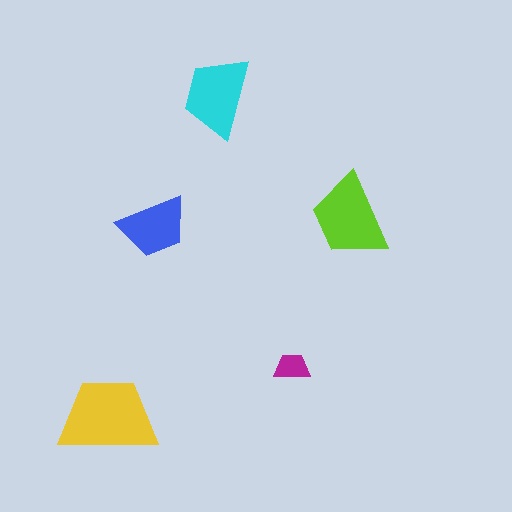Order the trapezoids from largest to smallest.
the yellow one, the lime one, the cyan one, the blue one, the magenta one.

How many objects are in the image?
There are 5 objects in the image.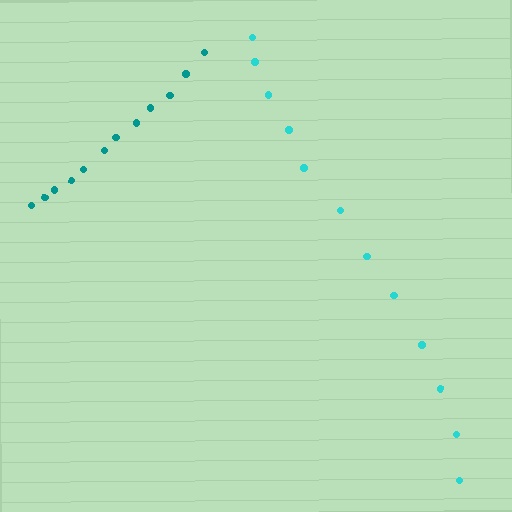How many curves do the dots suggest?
There are 2 distinct paths.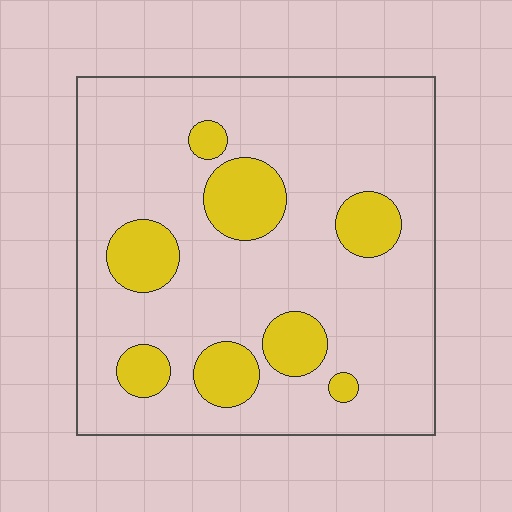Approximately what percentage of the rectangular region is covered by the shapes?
Approximately 20%.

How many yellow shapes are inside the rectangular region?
8.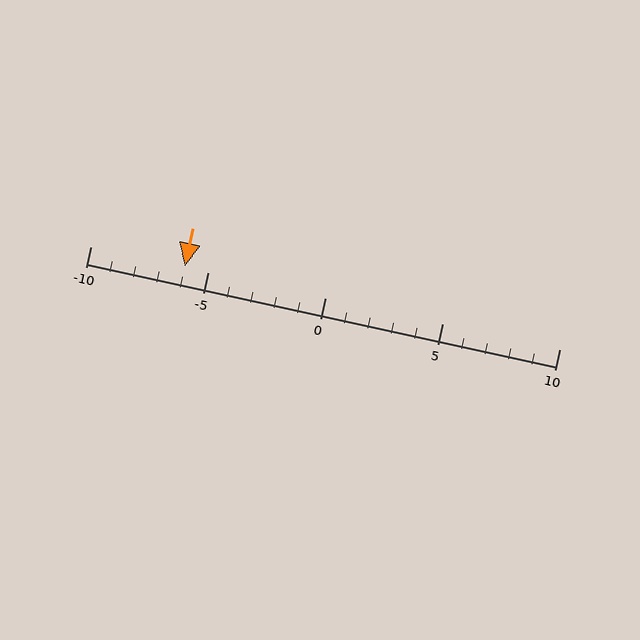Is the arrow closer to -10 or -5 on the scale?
The arrow is closer to -5.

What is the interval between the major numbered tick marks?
The major tick marks are spaced 5 units apart.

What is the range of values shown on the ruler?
The ruler shows values from -10 to 10.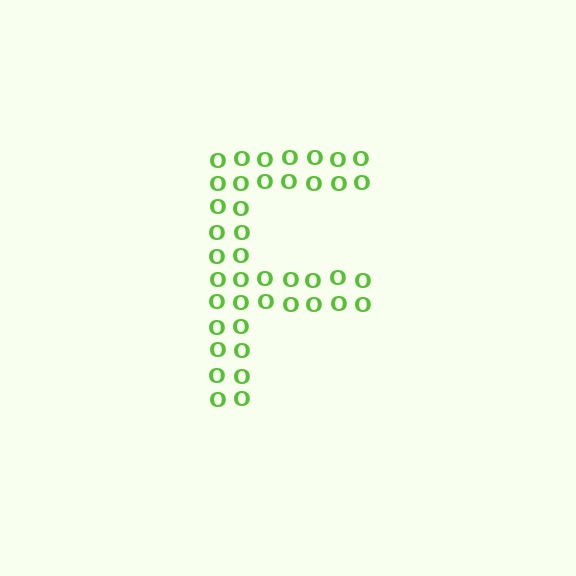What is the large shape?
The large shape is the letter F.